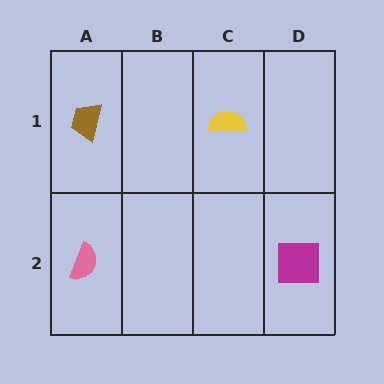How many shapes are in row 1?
2 shapes.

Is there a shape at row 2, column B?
No, that cell is empty.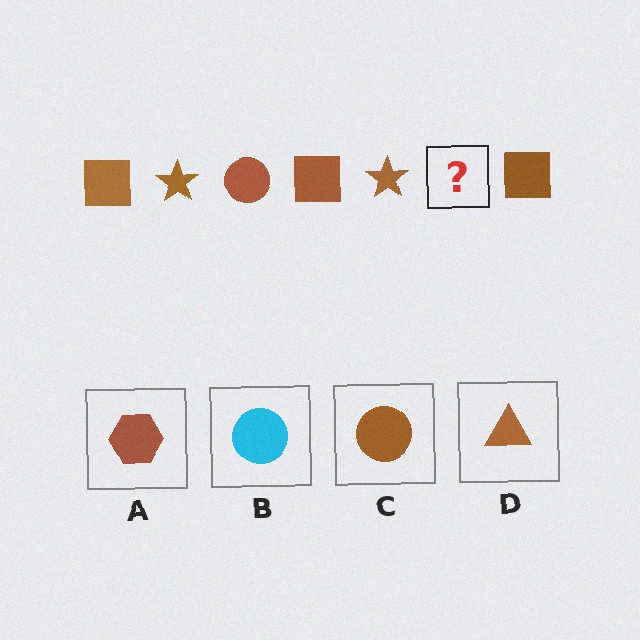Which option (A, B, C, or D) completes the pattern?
C.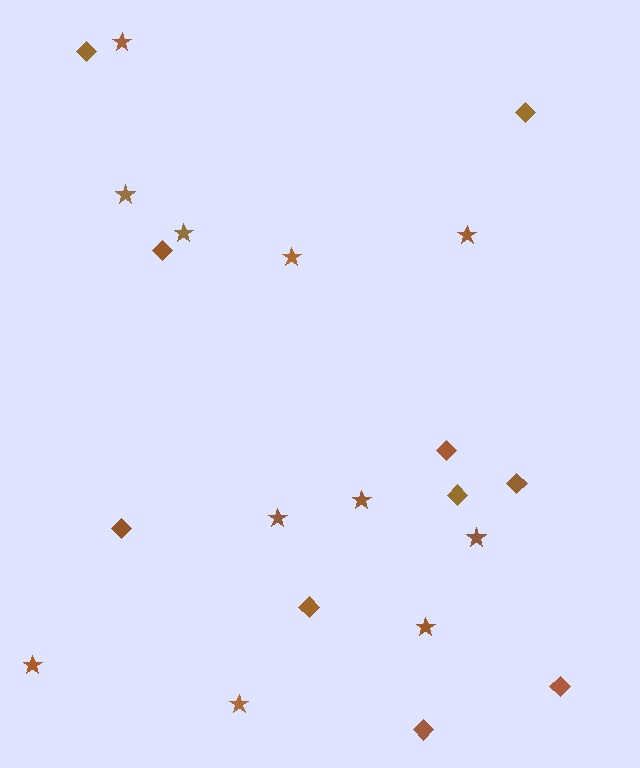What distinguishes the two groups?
There are 2 groups: one group of diamonds (10) and one group of stars (11).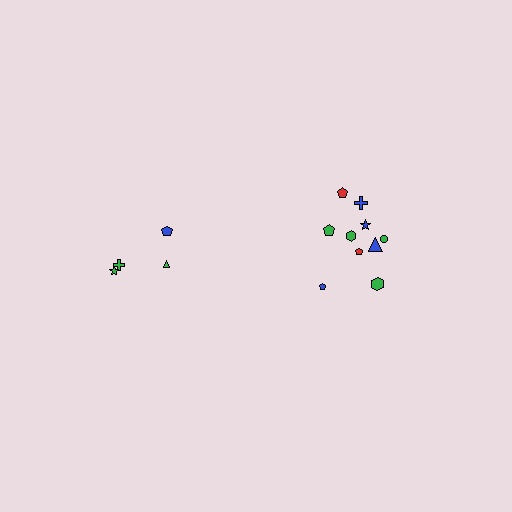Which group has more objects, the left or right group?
The right group.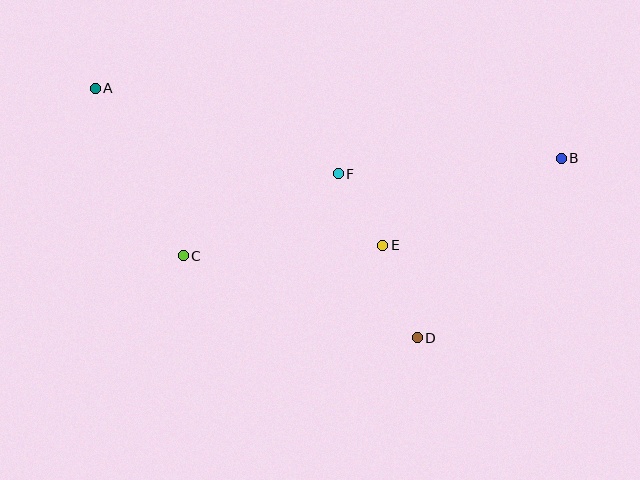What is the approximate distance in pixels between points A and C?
The distance between A and C is approximately 189 pixels.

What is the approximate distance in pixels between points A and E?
The distance between A and E is approximately 328 pixels.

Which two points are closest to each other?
Points E and F are closest to each other.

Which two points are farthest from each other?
Points A and B are farthest from each other.